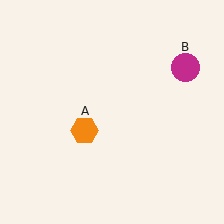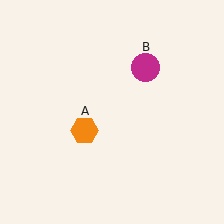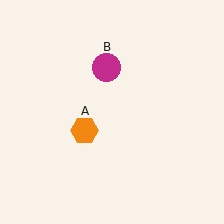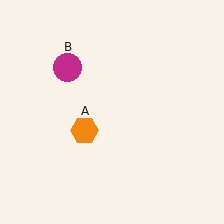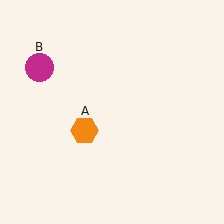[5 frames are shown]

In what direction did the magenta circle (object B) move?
The magenta circle (object B) moved left.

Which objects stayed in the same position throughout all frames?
Orange hexagon (object A) remained stationary.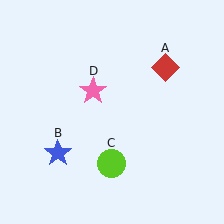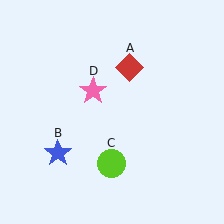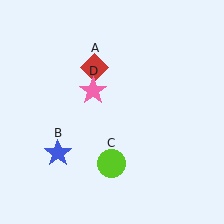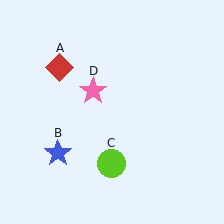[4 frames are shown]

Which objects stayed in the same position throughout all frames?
Blue star (object B) and lime circle (object C) and pink star (object D) remained stationary.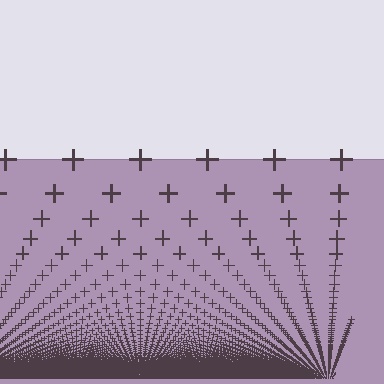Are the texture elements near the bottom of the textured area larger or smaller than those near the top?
Smaller. The gradient is inverted — elements near the bottom are smaller and denser.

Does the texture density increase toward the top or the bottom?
Density increases toward the bottom.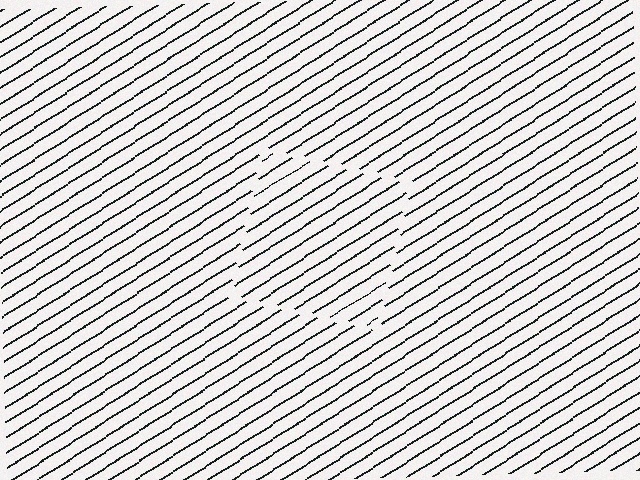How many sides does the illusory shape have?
4 sides — the line-ends trace a square.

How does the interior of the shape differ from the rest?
The interior of the shape contains the same grating, shifted by half a period — the contour is defined by the phase discontinuity where line-ends from the inner and outer gratings abut.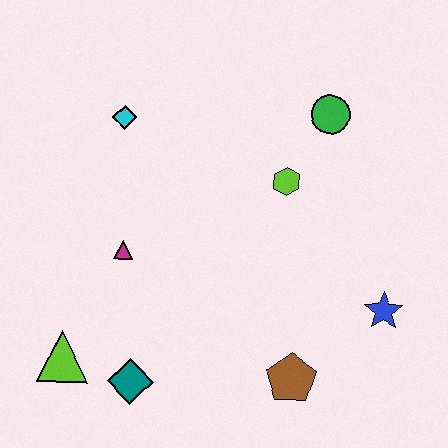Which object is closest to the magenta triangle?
The lime triangle is closest to the magenta triangle.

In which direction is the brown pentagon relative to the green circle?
The brown pentagon is below the green circle.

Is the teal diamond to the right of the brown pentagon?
No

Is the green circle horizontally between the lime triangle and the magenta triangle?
No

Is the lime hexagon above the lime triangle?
Yes